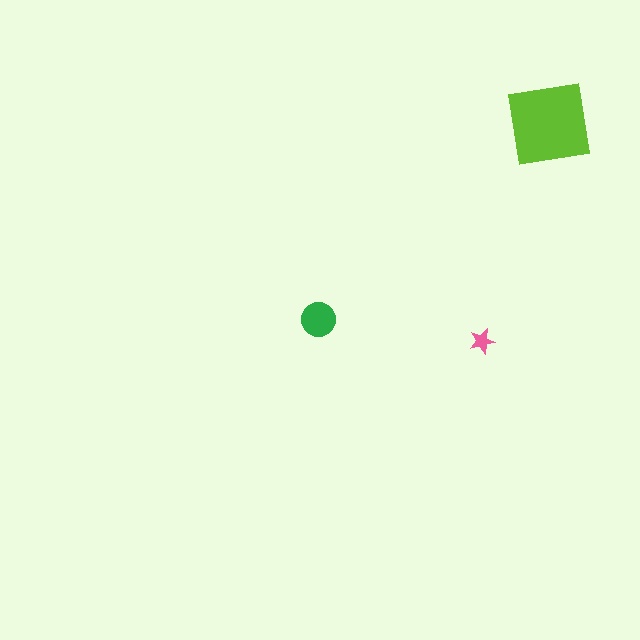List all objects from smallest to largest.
The pink star, the green circle, the lime square.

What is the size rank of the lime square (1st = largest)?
1st.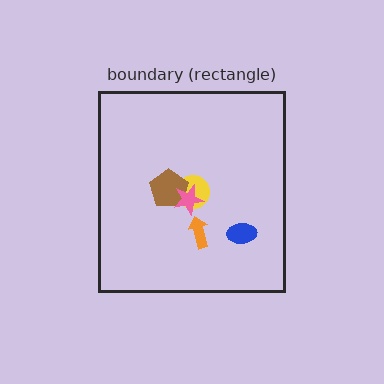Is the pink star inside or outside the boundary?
Inside.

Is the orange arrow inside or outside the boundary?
Inside.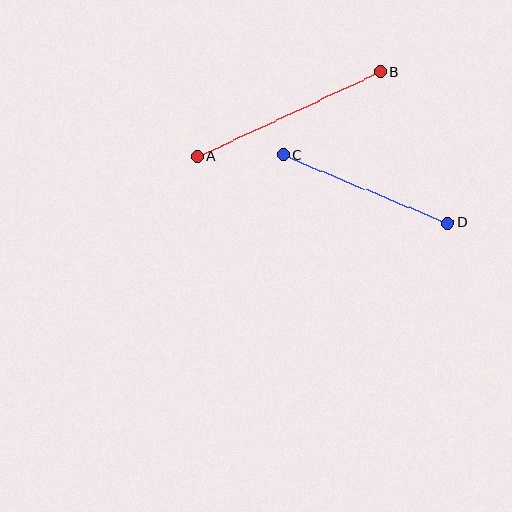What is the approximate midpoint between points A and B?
The midpoint is at approximately (288, 114) pixels.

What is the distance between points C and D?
The distance is approximately 178 pixels.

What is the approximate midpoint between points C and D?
The midpoint is at approximately (365, 189) pixels.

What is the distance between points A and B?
The distance is approximately 202 pixels.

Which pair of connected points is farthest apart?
Points A and B are farthest apart.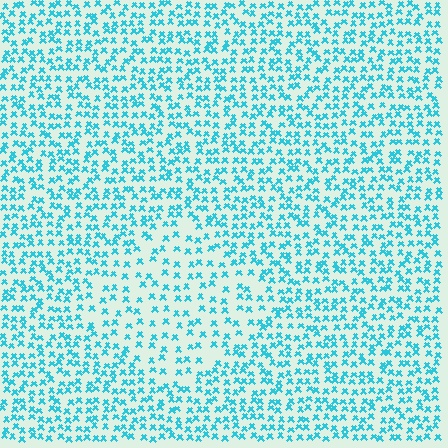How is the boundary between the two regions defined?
The boundary is defined by a change in element density (approximately 1.8x ratio). All elements are the same color, size, and shape.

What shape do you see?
I see a diamond.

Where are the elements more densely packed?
The elements are more densely packed outside the diamond boundary.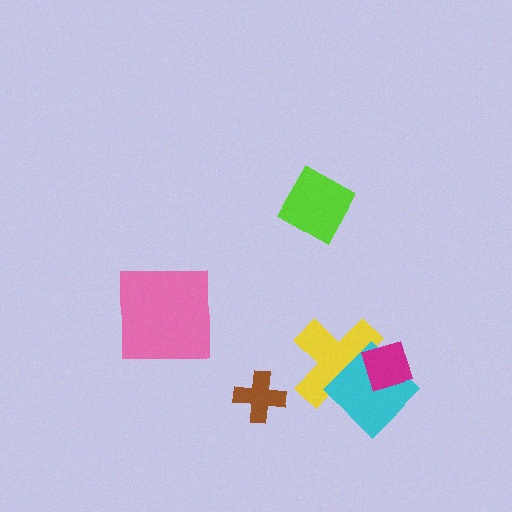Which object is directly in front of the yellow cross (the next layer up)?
The cyan diamond is directly in front of the yellow cross.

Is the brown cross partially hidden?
No, no other shape covers it.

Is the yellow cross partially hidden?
Yes, it is partially covered by another shape.